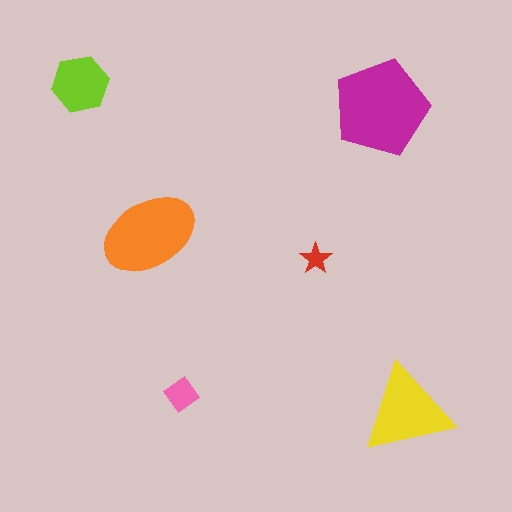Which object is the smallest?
The red star.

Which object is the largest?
The magenta pentagon.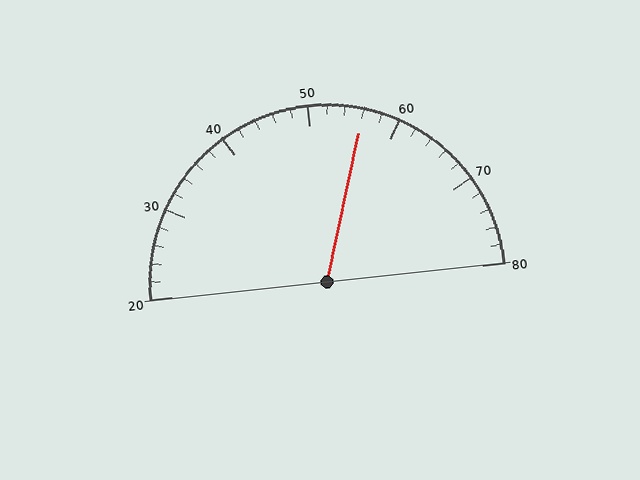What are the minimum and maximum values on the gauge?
The gauge ranges from 20 to 80.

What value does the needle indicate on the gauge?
The needle indicates approximately 56.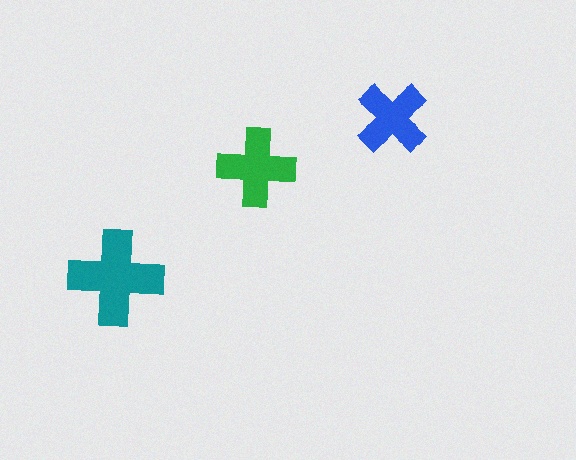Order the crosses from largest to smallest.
the teal one, the green one, the blue one.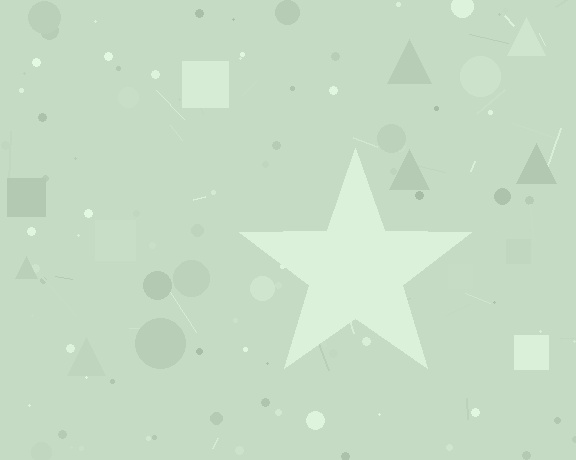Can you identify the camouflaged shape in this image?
The camouflaged shape is a star.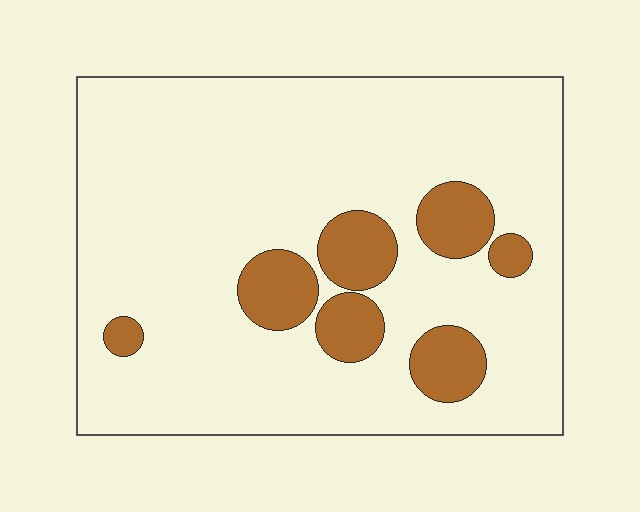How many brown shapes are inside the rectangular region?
7.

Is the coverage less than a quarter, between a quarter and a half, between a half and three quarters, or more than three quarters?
Less than a quarter.